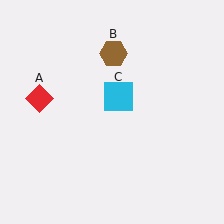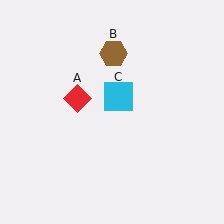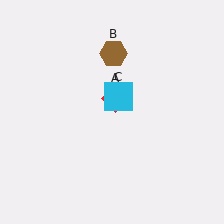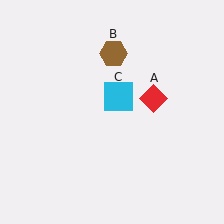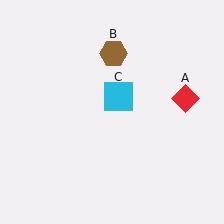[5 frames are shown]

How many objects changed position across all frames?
1 object changed position: red diamond (object A).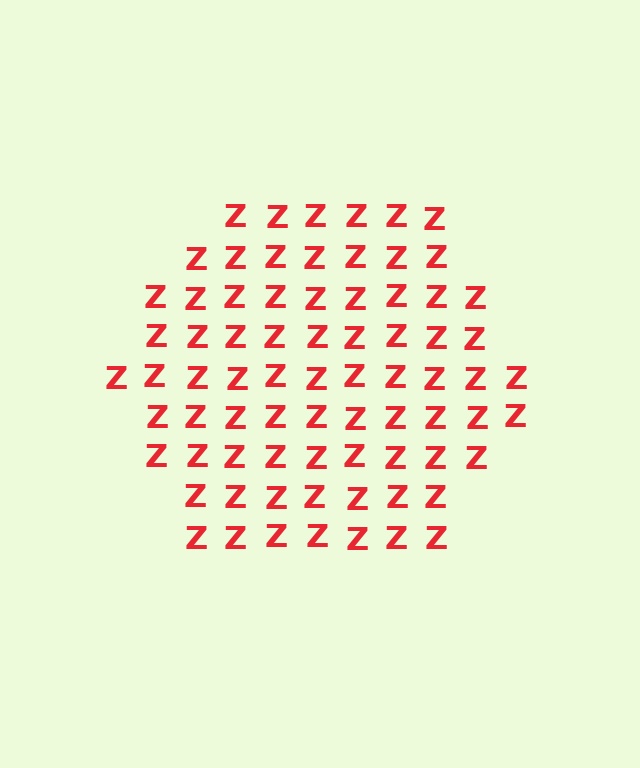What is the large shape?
The large shape is a hexagon.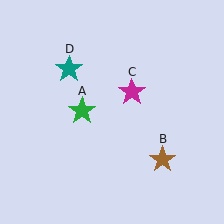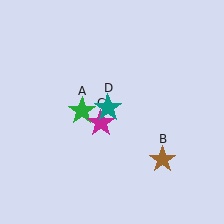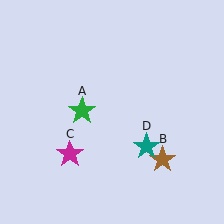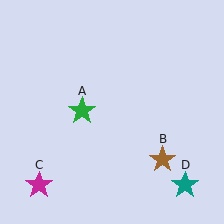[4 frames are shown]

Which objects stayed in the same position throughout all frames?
Green star (object A) and brown star (object B) remained stationary.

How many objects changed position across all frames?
2 objects changed position: magenta star (object C), teal star (object D).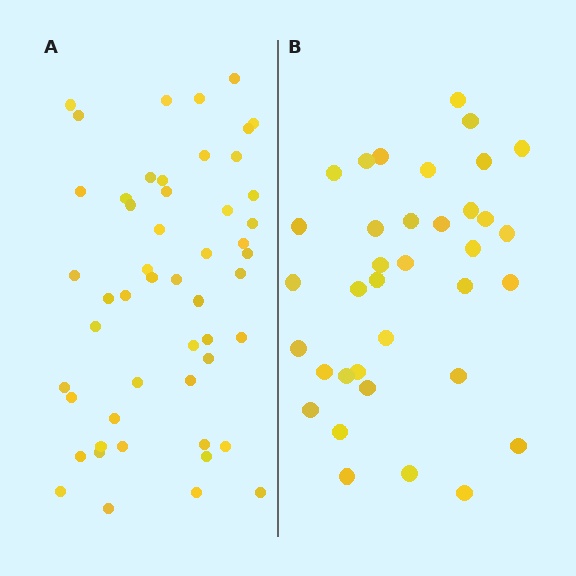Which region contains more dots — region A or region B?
Region A (the left region) has more dots.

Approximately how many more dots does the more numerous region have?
Region A has approximately 15 more dots than region B.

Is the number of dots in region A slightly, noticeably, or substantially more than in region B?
Region A has noticeably more, but not dramatically so. The ratio is roughly 1.4 to 1.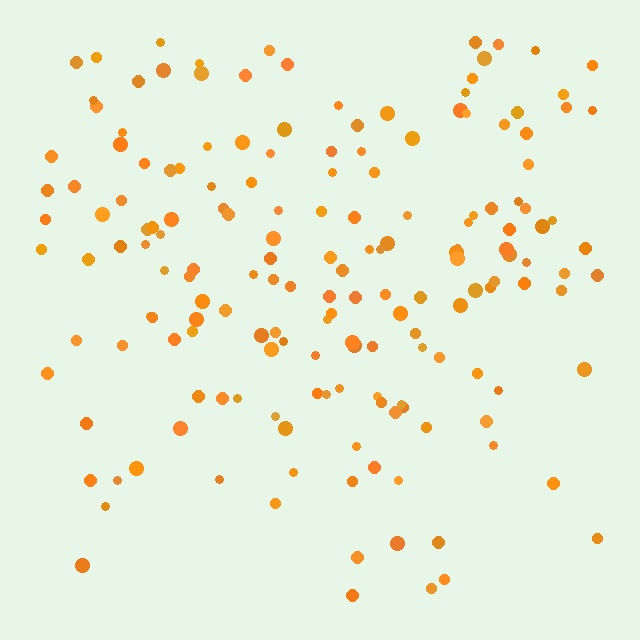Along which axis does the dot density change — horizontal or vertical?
Vertical.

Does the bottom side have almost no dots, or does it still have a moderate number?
Still a moderate number, just noticeably fewer than the top.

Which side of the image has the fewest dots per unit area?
The bottom.